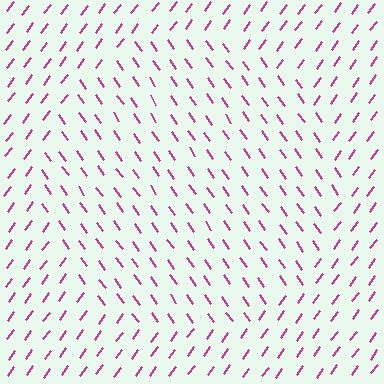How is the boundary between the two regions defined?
The boundary is defined purely by a change in line orientation (approximately 71 degrees difference). All lines are the same color and thickness.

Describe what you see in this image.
The image is filled with small magenta line segments. A circle region in the image has lines oriented differently from the surrounding lines, creating a visible texture boundary.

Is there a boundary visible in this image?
Yes, there is a texture boundary formed by a change in line orientation.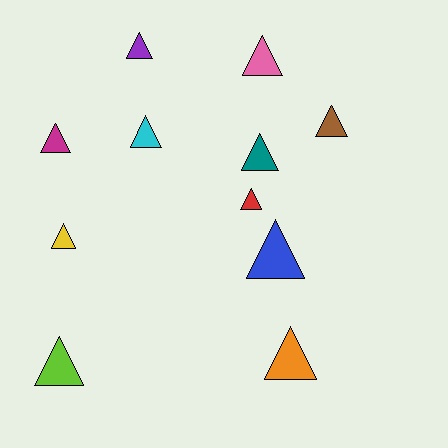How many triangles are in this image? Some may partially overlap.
There are 11 triangles.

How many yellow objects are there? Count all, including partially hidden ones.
There is 1 yellow object.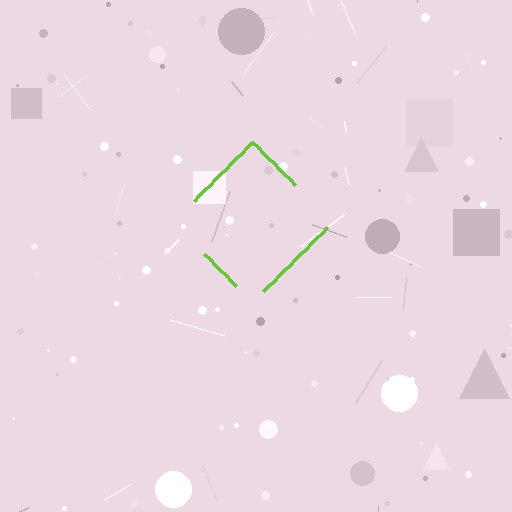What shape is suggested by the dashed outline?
The dashed outline suggests a diamond.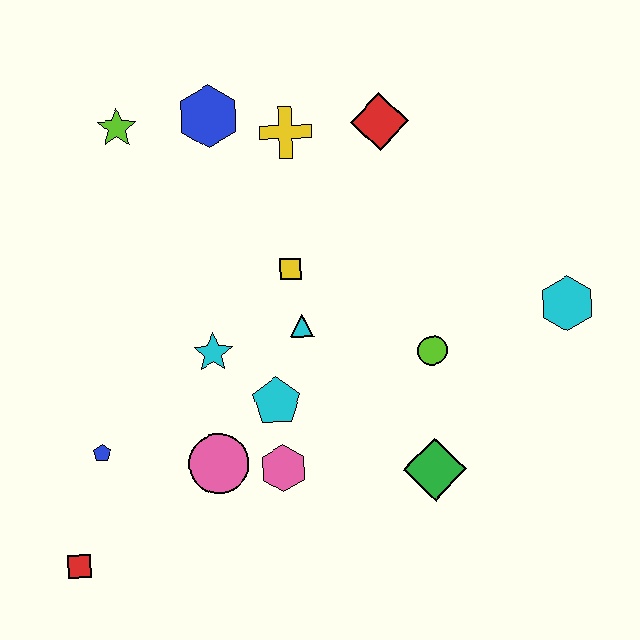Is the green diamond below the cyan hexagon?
Yes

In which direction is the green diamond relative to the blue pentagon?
The green diamond is to the right of the blue pentagon.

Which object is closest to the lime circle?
The green diamond is closest to the lime circle.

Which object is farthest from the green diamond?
The lime star is farthest from the green diamond.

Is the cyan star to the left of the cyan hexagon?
Yes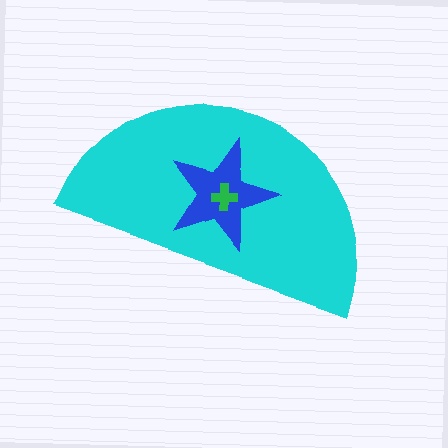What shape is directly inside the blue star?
The green cross.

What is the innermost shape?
The green cross.